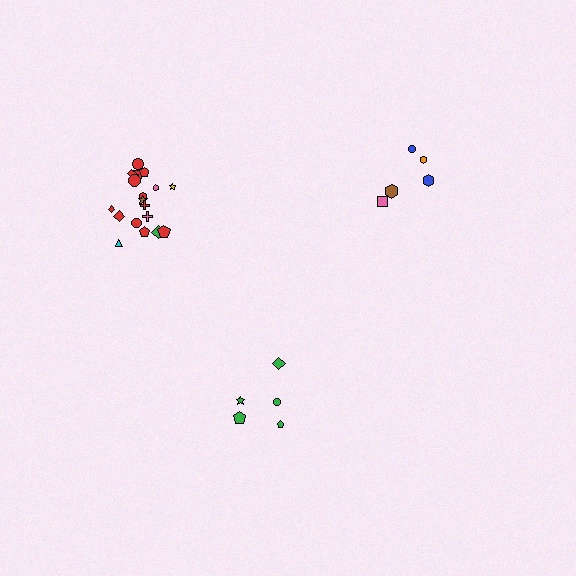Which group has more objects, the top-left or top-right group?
The top-left group.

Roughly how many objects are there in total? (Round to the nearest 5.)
Roughly 30 objects in total.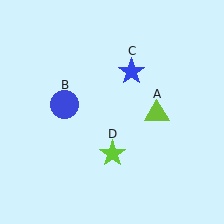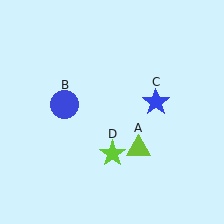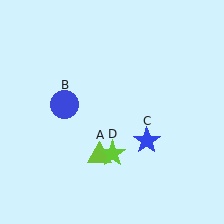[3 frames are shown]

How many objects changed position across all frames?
2 objects changed position: lime triangle (object A), blue star (object C).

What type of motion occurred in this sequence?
The lime triangle (object A), blue star (object C) rotated clockwise around the center of the scene.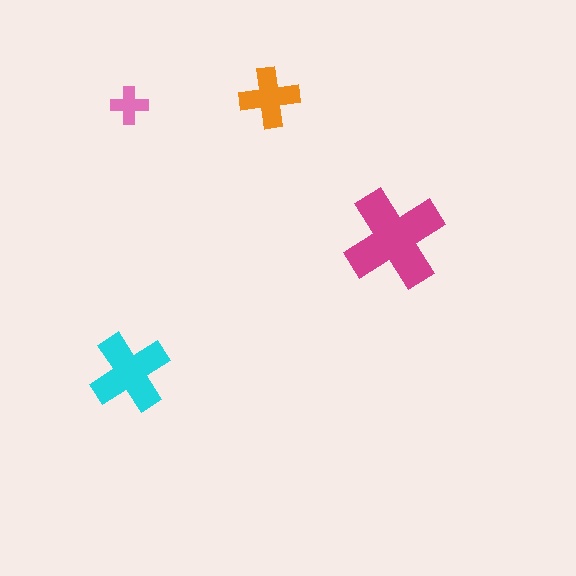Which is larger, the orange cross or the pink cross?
The orange one.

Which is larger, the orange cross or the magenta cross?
The magenta one.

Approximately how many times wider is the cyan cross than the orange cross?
About 1.5 times wider.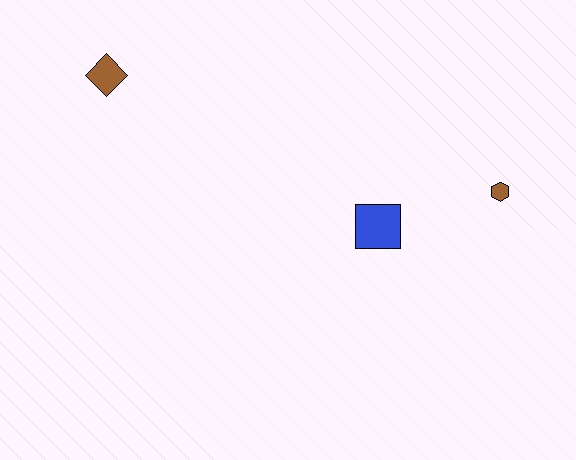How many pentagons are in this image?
There are no pentagons.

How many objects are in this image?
There are 3 objects.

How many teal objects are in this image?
There are no teal objects.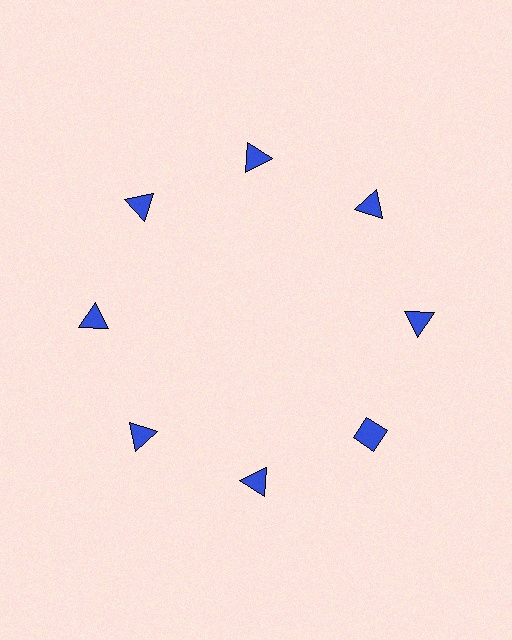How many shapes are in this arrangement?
There are 8 shapes arranged in a ring pattern.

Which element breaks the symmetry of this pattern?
The blue diamond at roughly the 4 o'clock position breaks the symmetry. All other shapes are blue triangles.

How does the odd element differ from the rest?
It has a different shape: diamond instead of triangle.